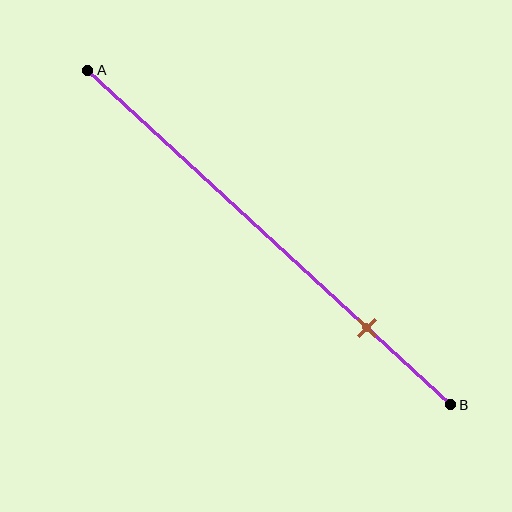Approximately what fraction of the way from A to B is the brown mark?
The brown mark is approximately 75% of the way from A to B.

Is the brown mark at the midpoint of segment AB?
No, the mark is at about 75% from A, not at the 50% midpoint.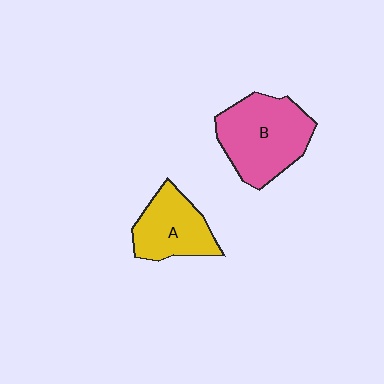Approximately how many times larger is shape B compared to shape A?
Approximately 1.4 times.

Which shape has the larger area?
Shape B (pink).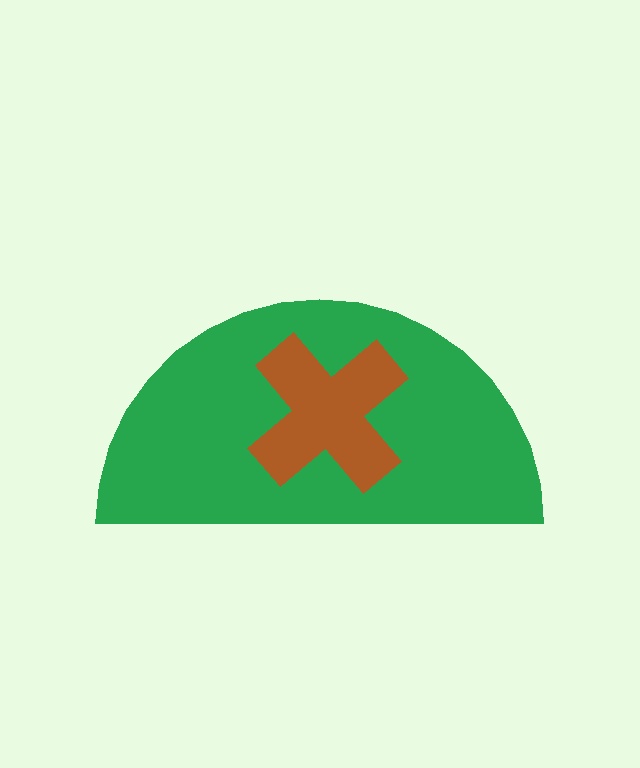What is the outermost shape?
The green semicircle.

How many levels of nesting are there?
2.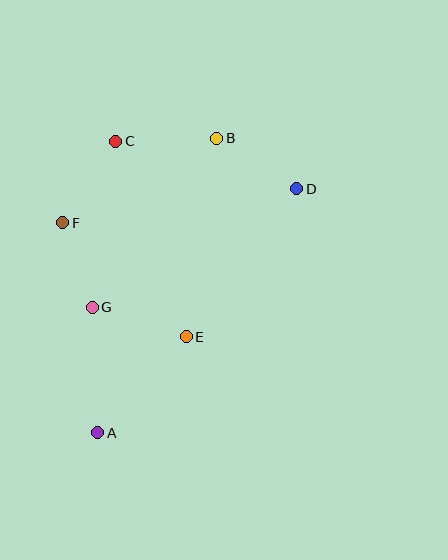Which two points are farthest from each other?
Points A and B are farthest from each other.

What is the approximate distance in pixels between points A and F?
The distance between A and F is approximately 213 pixels.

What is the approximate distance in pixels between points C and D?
The distance between C and D is approximately 187 pixels.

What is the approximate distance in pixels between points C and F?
The distance between C and F is approximately 98 pixels.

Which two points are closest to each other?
Points F and G are closest to each other.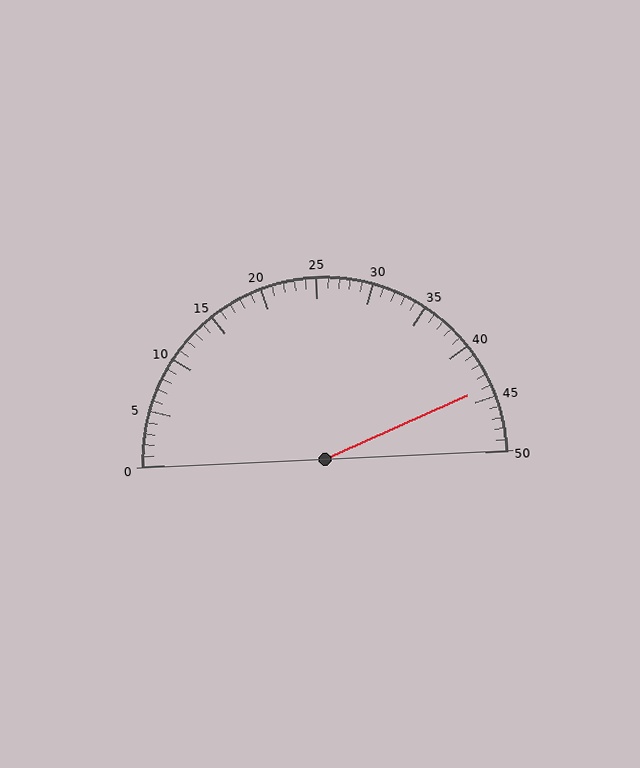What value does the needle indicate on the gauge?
The needle indicates approximately 44.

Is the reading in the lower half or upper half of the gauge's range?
The reading is in the upper half of the range (0 to 50).